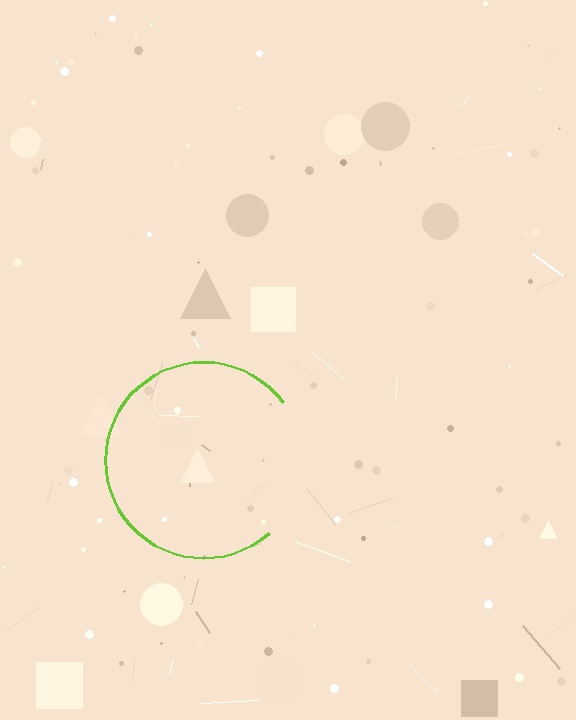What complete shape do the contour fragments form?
The contour fragments form a circle.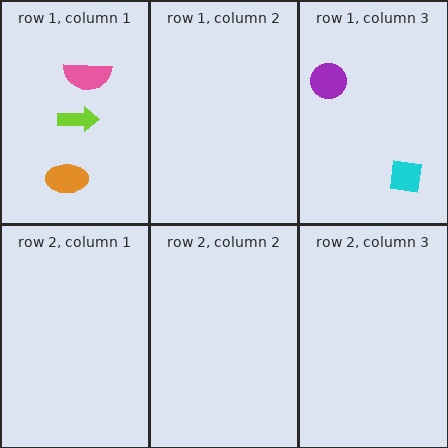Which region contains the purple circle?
The row 1, column 3 region.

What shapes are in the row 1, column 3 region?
The cyan square, the purple circle.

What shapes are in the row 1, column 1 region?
The orange ellipse, the lime arrow, the pink semicircle.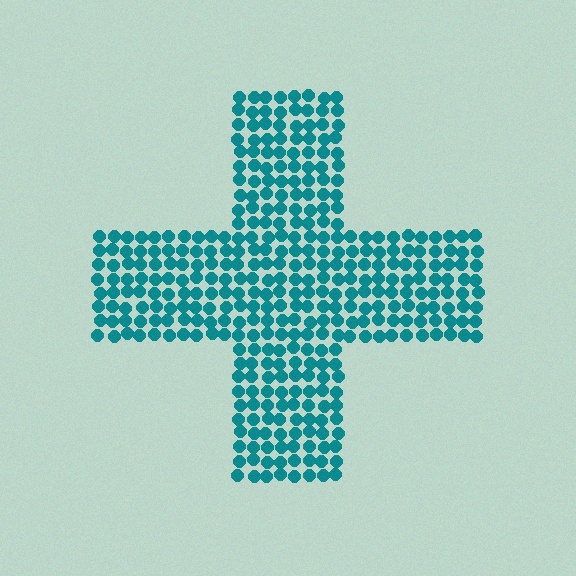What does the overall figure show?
The overall figure shows a cross.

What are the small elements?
The small elements are circles.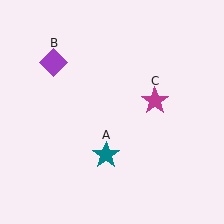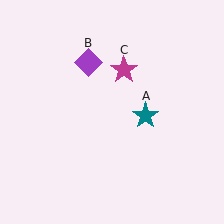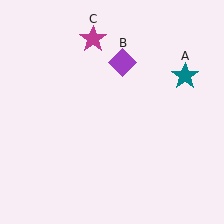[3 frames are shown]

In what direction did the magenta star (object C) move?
The magenta star (object C) moved up and to the left.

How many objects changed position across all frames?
3 objects changed position: teal star (object A), purple diamond (object B), magenta star (object C).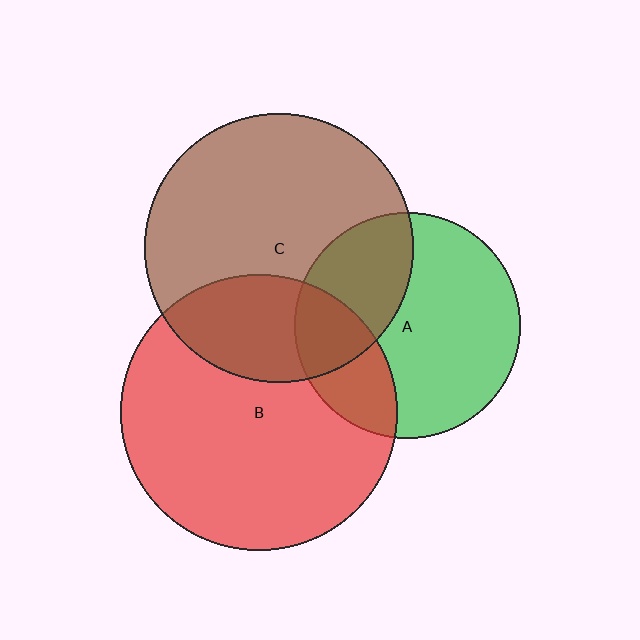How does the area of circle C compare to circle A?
Approximately 1.4 times.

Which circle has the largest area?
Circle B (red).